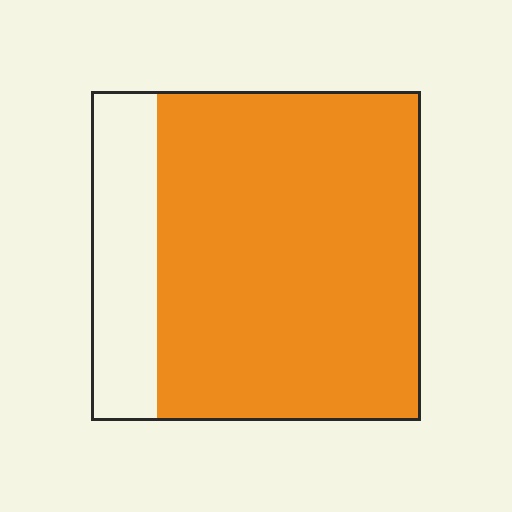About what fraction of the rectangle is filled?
About four fifths (4/5).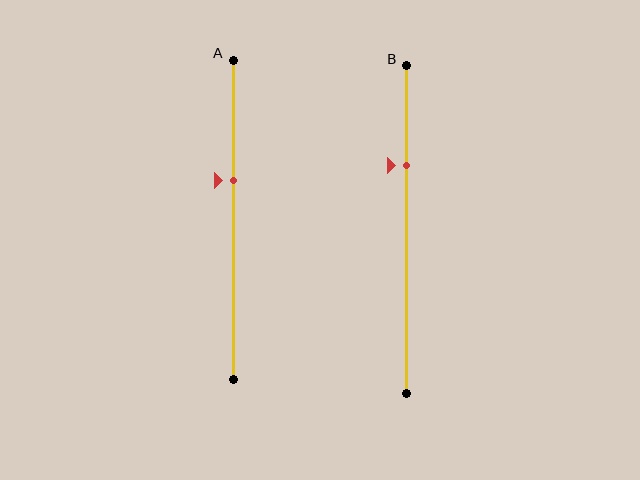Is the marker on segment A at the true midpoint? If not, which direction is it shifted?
No, the marker on segment A is shifted upward by about 12% of the segment length.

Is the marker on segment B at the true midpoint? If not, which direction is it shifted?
No, the marker on segment B is shifted upward by about 19% of the segment length.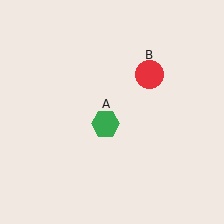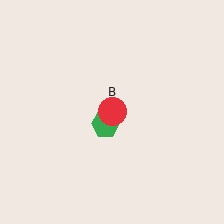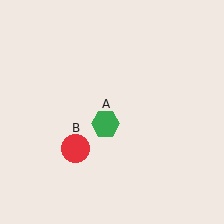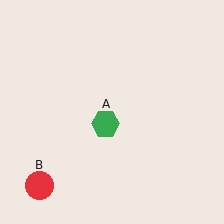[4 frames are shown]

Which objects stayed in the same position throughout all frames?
Green hexagon (object A) remained stationary.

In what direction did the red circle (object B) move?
The red circle (object B) moved down and to the left.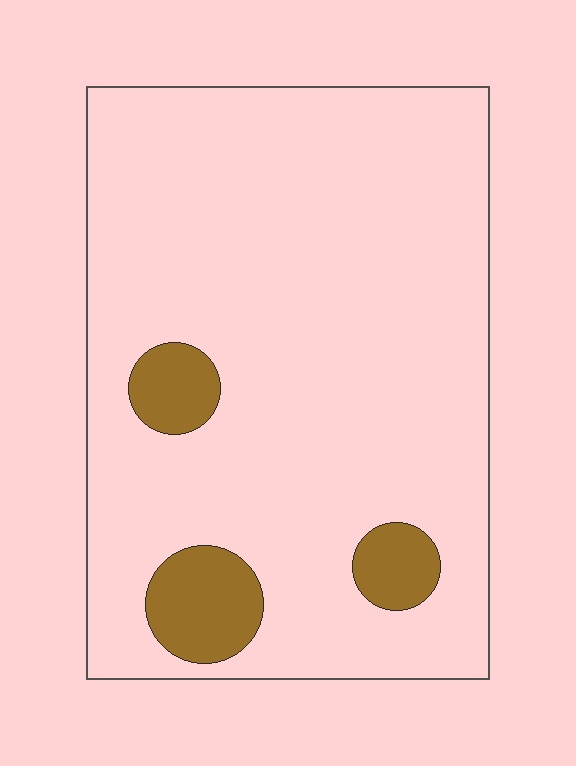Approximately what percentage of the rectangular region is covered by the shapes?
Approximately 10%.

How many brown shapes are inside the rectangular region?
3.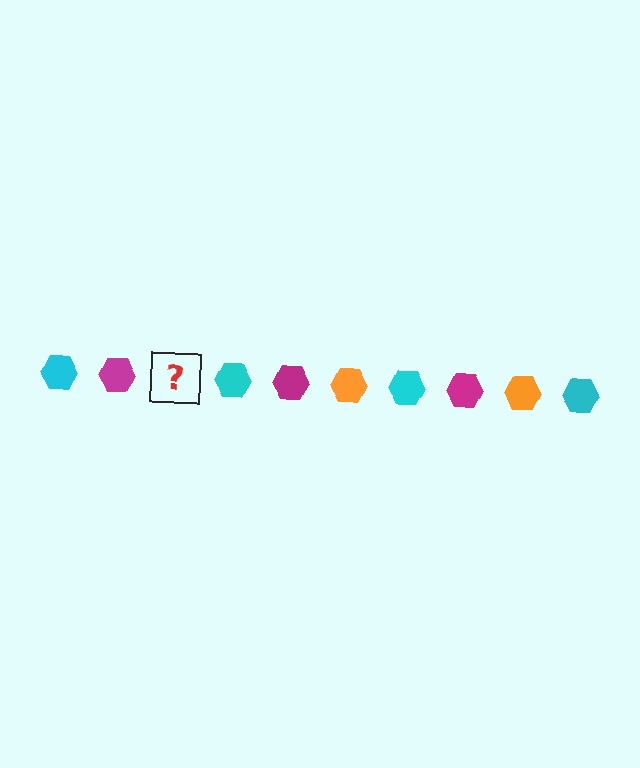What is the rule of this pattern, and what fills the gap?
The rule is that the pattern cycles through cyan, magenta, orange hexagons. The gap should be filled with an orange hexagon.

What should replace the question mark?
The question mark should be replaced with an orange hexagon.